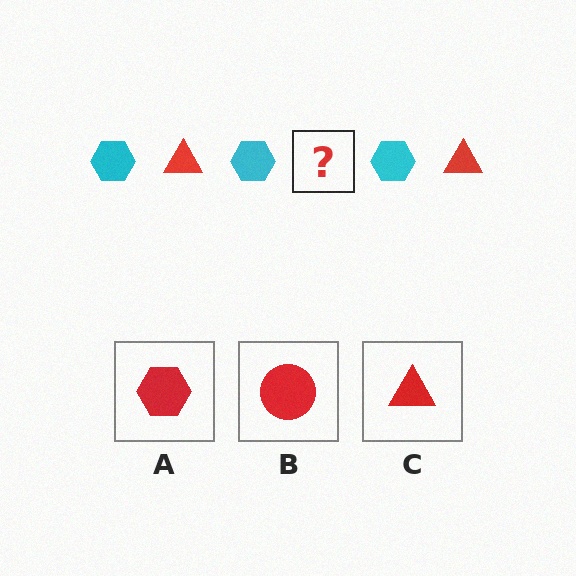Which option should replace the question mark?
Option C.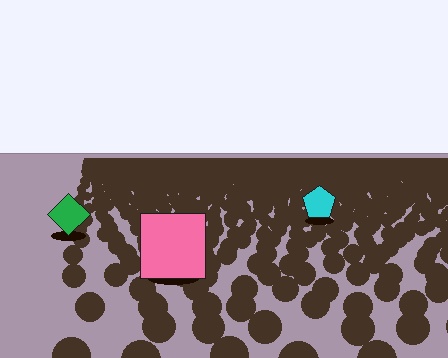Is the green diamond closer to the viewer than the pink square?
No. The pink square is closer — you can tell from the texture gradient: the ground texture is coarser near it.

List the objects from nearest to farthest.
From nearest to farthest: the pink square, the green diamond, the cyan pentagon.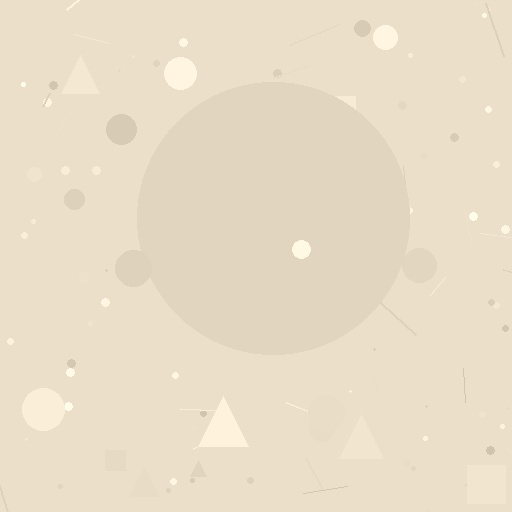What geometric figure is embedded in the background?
A circle is embedded in the background.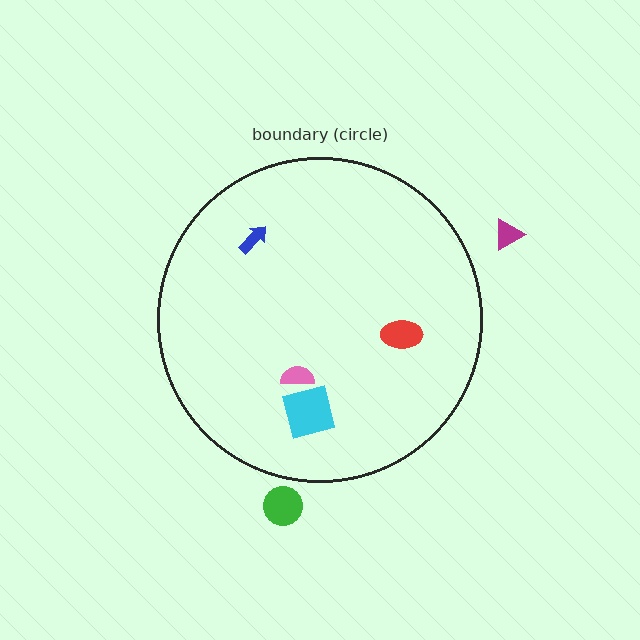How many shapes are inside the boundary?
4 inside, 2 outside.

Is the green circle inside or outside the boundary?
Outside.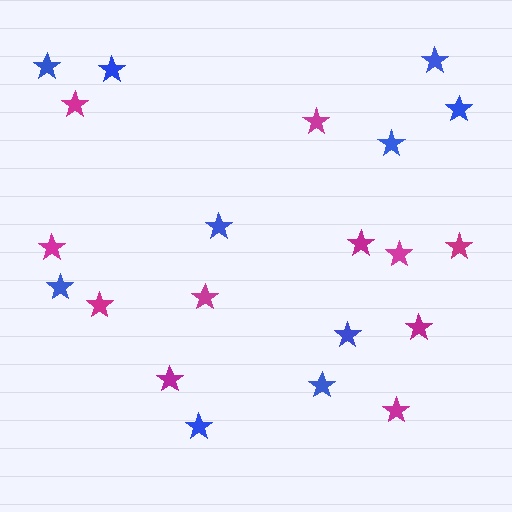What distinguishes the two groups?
There are 2 groups: one group of blue stars (10) and one group of magenta stars (11).